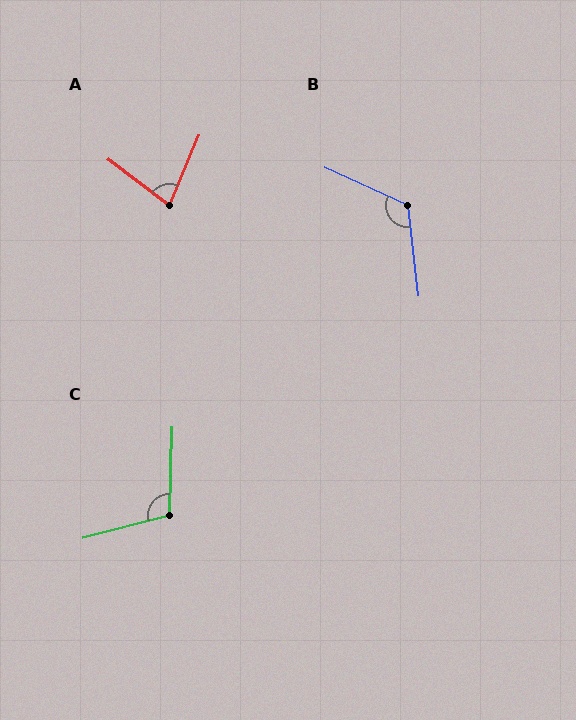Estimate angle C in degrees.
Approximately 106 degrees.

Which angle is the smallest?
A, at approximately 75 degrees.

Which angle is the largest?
B, at approximately 121 degrees.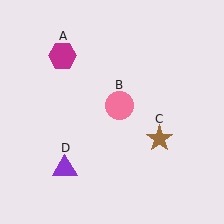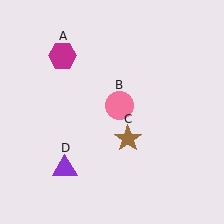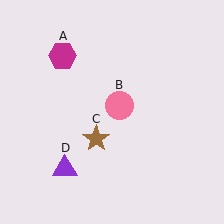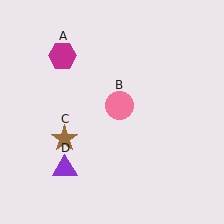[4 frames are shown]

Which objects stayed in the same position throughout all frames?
Magenta hexagon (object A) and pink circle (object B) and purple triangle (object D) remained stationary.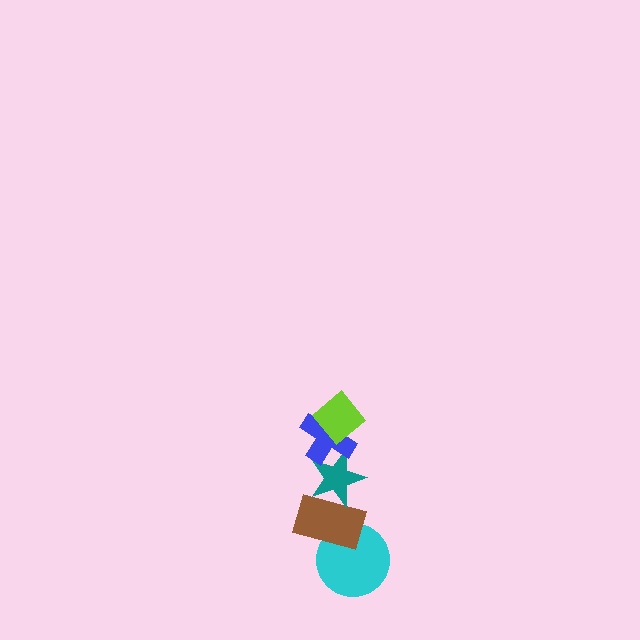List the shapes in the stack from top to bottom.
From top to bottom: the lime diamond, the blue cross, the teal star, the brown rectangle, the cyan circle.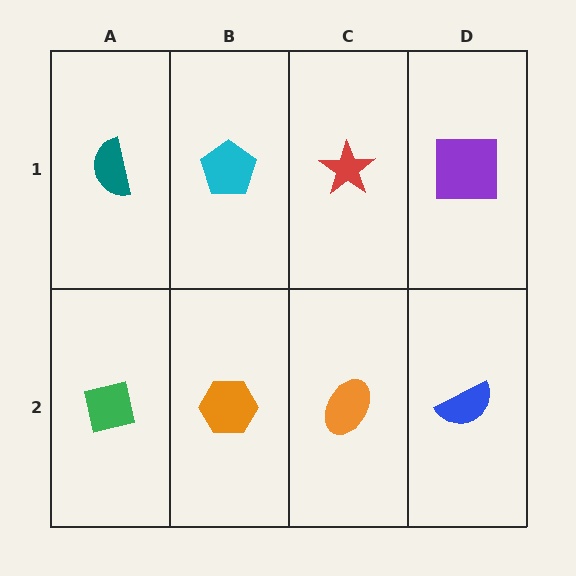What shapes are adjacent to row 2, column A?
A teal semicircle (row 1, column A), an orange hexagon (row 2, column B).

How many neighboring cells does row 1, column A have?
2.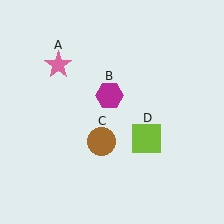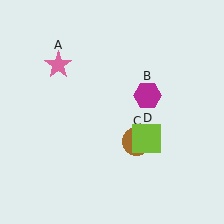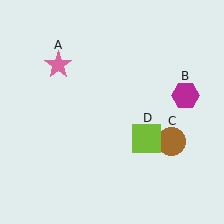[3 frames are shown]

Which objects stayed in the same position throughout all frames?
Pink star (object A) and lime square (object D) remained stationary.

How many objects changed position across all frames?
2 objects changed position: magenta hexagon (object B), brown circle (object C).